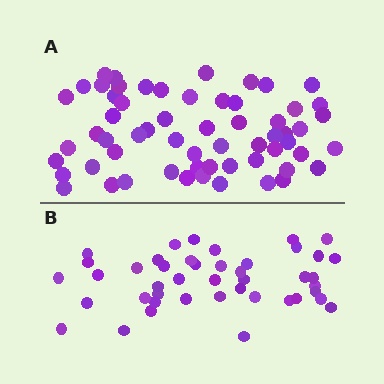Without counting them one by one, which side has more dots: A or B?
Region A (the top region) has more dots.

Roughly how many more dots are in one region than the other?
Region A has approximately 15 more dots than region B.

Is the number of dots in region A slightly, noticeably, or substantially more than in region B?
Region A has noticeably more, but not dramatically so. The ratio is roughly 1.4 to 1.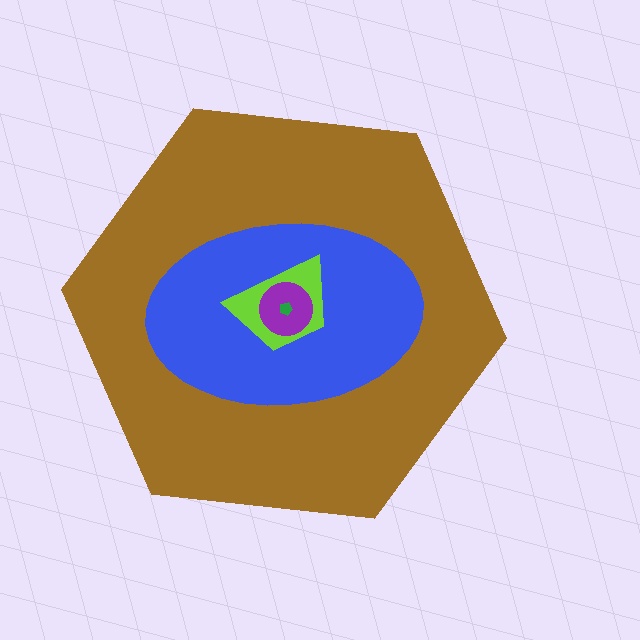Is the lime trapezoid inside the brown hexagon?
Yes.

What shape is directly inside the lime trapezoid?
The purple circle.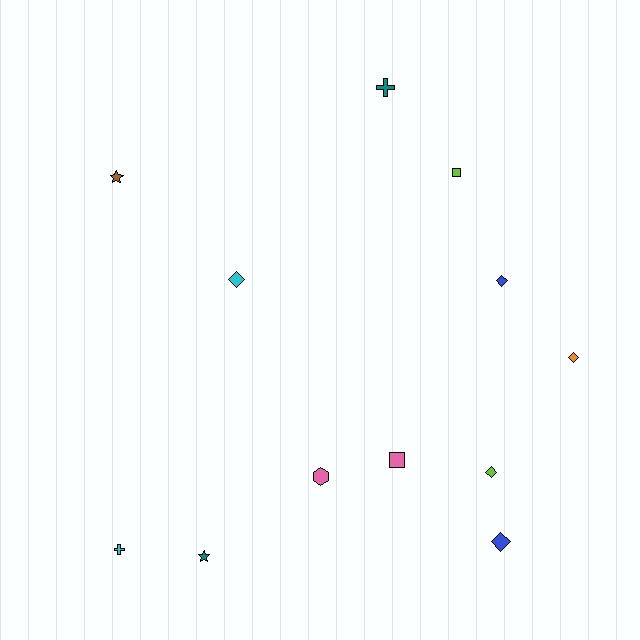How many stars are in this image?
There are 2 stars.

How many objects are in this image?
There are 12 objects.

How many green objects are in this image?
There are no green objects.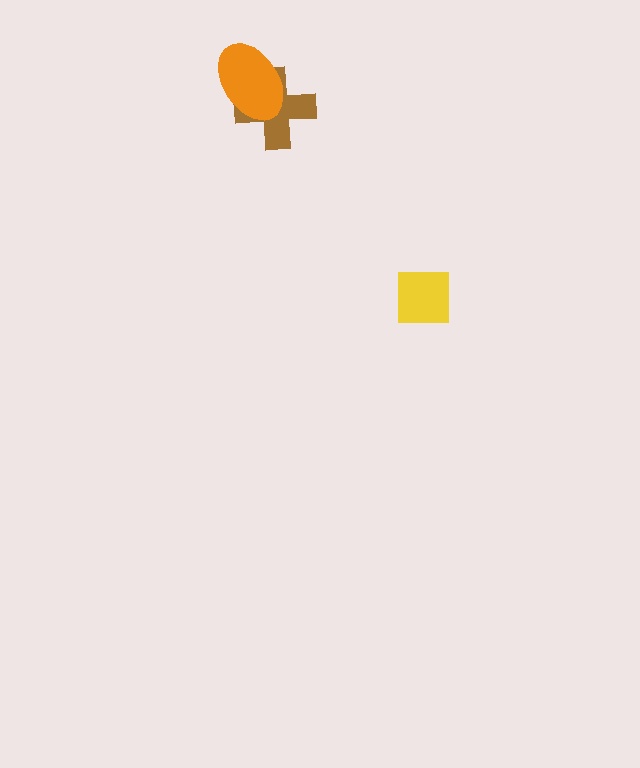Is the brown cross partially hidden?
Yes, it is partially covered by another shape.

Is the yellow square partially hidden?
No, no other shape covers it.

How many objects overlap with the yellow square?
0 objects overlap with the yellow square.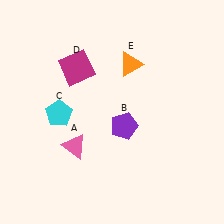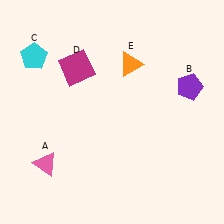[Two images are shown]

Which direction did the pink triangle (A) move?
The pink triangle (A) moved left.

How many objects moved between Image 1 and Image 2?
3 objects moved between the two images.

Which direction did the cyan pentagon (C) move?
The cyan pentagon (C) moved up.